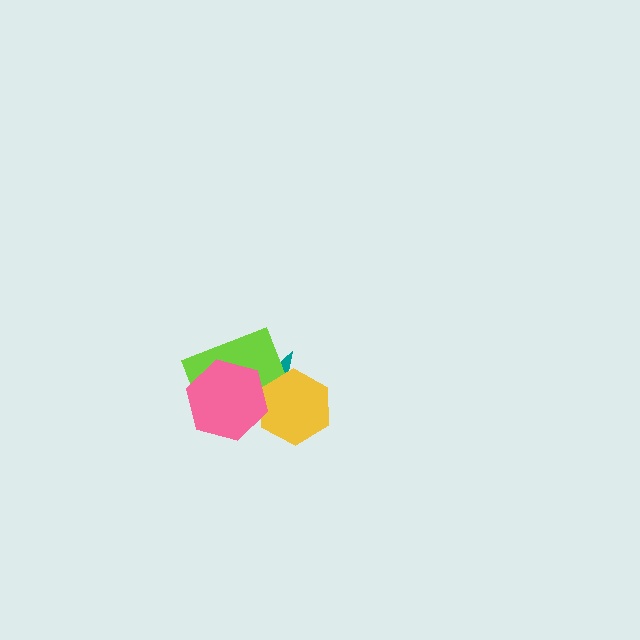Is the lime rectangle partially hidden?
Yes, it is partially covered by another shape.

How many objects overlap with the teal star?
3 objects overlap with the teal star.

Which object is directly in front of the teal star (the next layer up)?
The lime rectangle is directly in front of the teal star.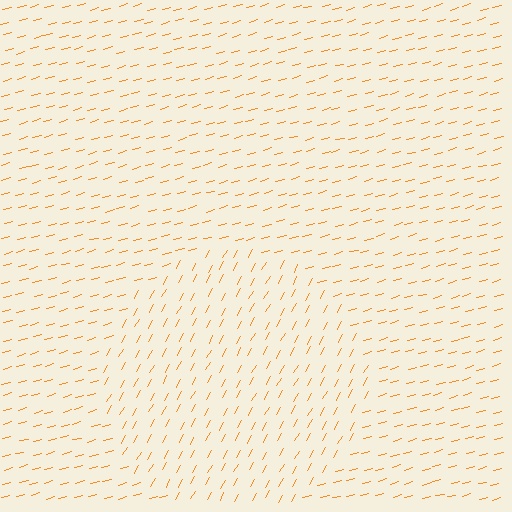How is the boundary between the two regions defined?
The boundary is defined purely by a change in line orientation (approximately 45 degrees difference). All lines are the same color and thickness.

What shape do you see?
I see a circle.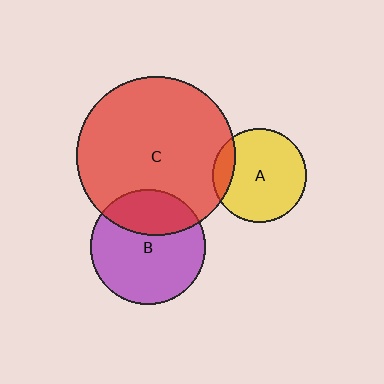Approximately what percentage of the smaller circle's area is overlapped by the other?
Approximately 30%.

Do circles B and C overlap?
Yes.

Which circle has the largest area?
Circle C (red).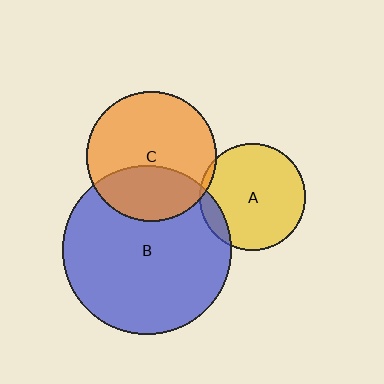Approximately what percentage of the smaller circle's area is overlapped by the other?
Approximately 5%.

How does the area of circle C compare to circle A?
Approximately 1.5 times.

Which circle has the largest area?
Circle B (blue).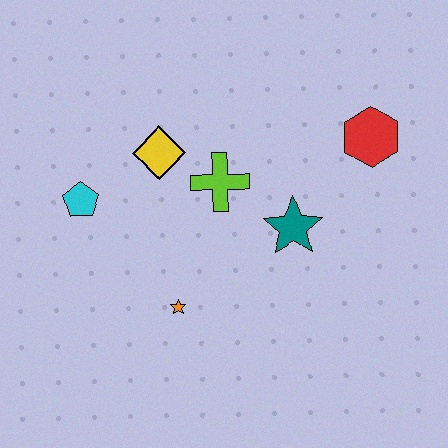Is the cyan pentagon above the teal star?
Yes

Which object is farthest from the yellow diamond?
The red hexagon is farthest from the yellow diamond.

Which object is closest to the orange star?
The lime cross is closest to the orange star.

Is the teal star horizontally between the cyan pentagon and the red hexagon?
Yes